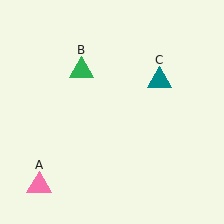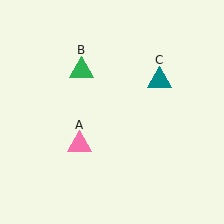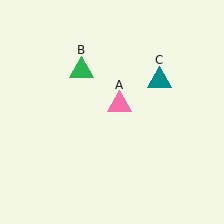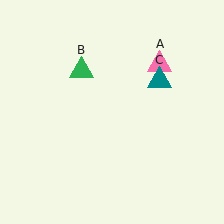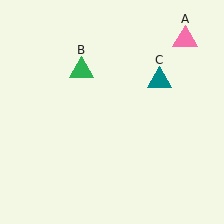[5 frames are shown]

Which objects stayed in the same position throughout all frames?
Green triangle (object B) and teal triangle (object C) remained stationary.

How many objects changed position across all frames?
1 object changed position: pink triangle (object A).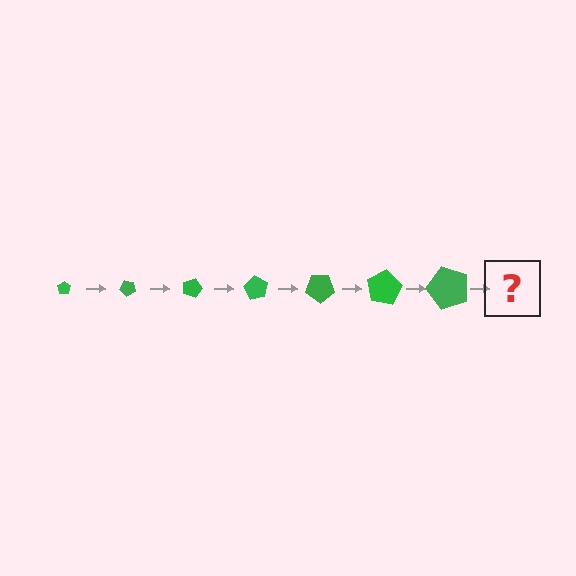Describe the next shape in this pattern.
It should be a pentagon, larger than the previous one and rotated 315 degrees from the start.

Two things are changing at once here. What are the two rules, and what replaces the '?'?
The two rules are that the pentagon grows larger each step and it rotates 45 degrees each step. The '?' should be a pentagon, larger than the previous one and rotated 315 degrees from the start.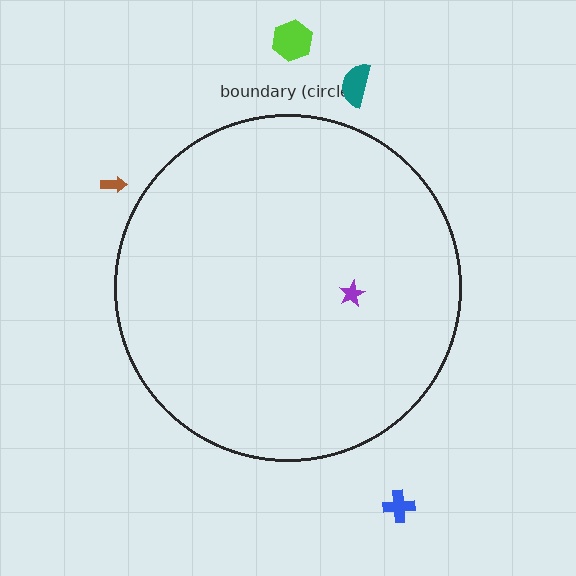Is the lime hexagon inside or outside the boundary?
Outside.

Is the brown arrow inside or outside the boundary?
Outside.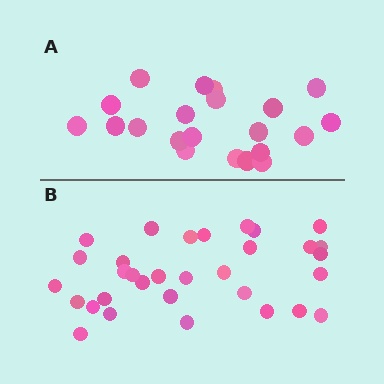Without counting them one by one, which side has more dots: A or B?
Region B (the bottom region) has more dots.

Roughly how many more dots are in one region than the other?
Region B has roughly 12 or so more dots than region A.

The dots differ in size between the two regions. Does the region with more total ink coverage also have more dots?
No. Region A has more total ink coverage because its dots are larger, but region B actually contains more individual dots. Total area can be misleading — the number of items is what matters here.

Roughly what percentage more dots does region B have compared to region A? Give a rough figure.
About 50% more.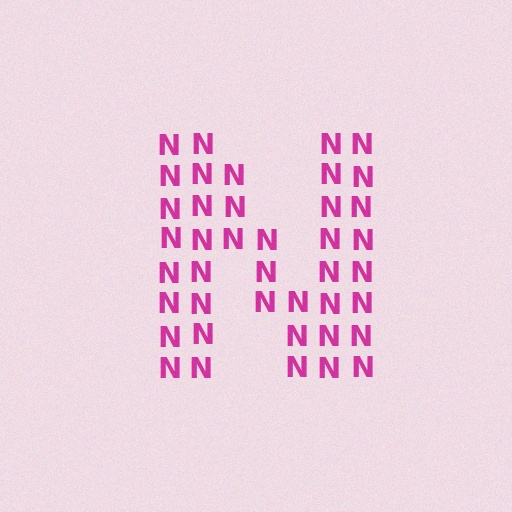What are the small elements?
The small elements are letter N's.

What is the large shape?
The large shape is the letter N.